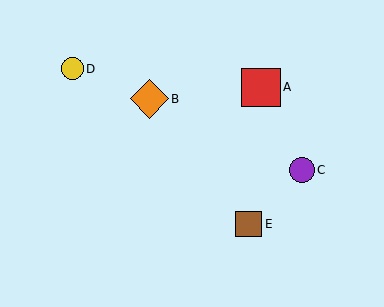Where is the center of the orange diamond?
The center of the orange diamond is at (149, 99).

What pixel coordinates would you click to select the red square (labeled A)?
Click at (261, 87) to select the red square A.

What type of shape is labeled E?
Shape E is a brown square.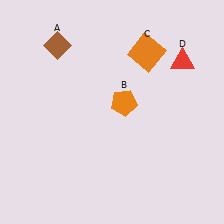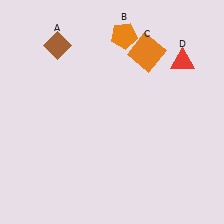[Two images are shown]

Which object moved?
The orange pentagon (B) moved up.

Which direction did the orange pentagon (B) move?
The orange pentagon (B) moved up.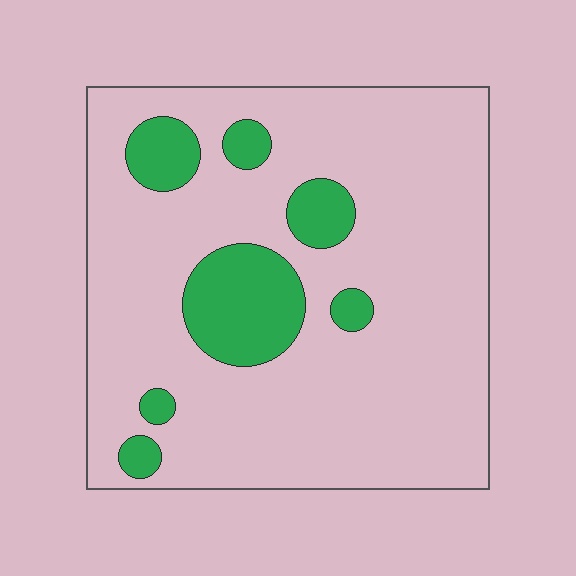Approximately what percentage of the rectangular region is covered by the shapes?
Approximately 15%.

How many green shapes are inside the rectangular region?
7.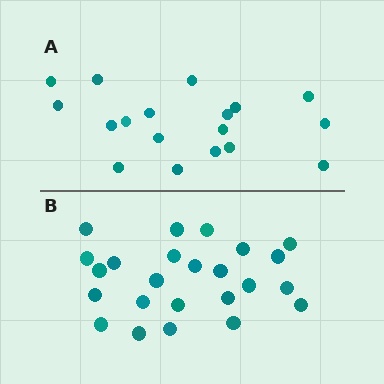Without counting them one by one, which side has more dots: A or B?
Region B (the bottom region) has more dots.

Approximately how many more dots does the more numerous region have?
Region B has about 6 more dots than region A.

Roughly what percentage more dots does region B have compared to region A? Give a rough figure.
About 35% more.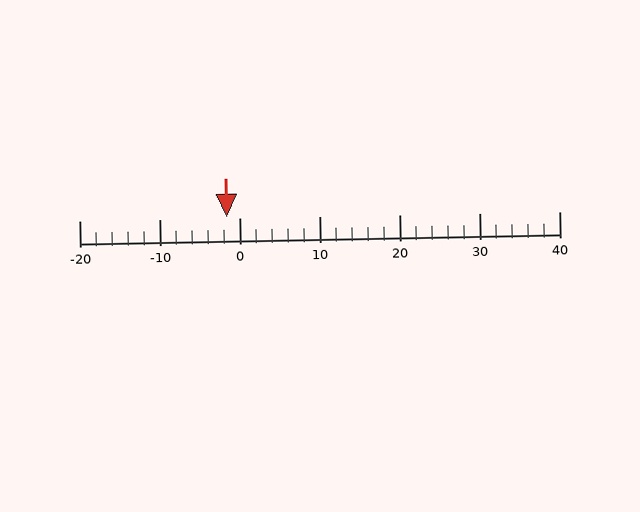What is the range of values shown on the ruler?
The ruler shows values from -20 to 40.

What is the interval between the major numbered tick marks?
The major tick marks are spaced 10 units apart.